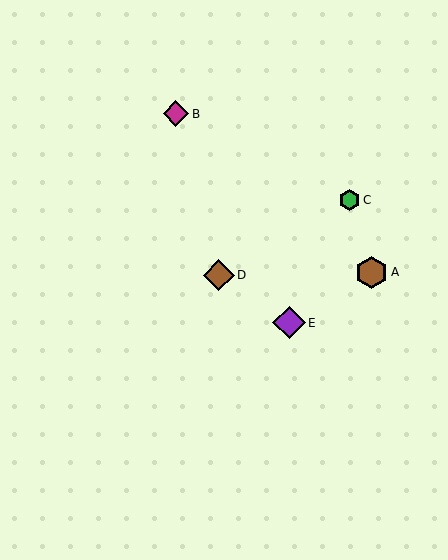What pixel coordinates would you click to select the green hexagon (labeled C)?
Click at (350, 200) to select the green hexagon C.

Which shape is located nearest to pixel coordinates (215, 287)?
The brown diamond (labeled D) at (219, 275) is nearest to that location.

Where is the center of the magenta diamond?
The center of the magenta diamond is at (176, 114).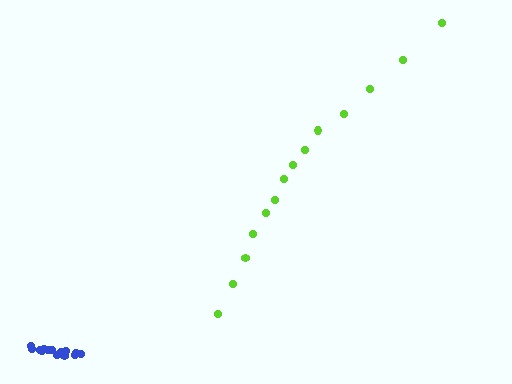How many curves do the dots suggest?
There are 2 distinct paths.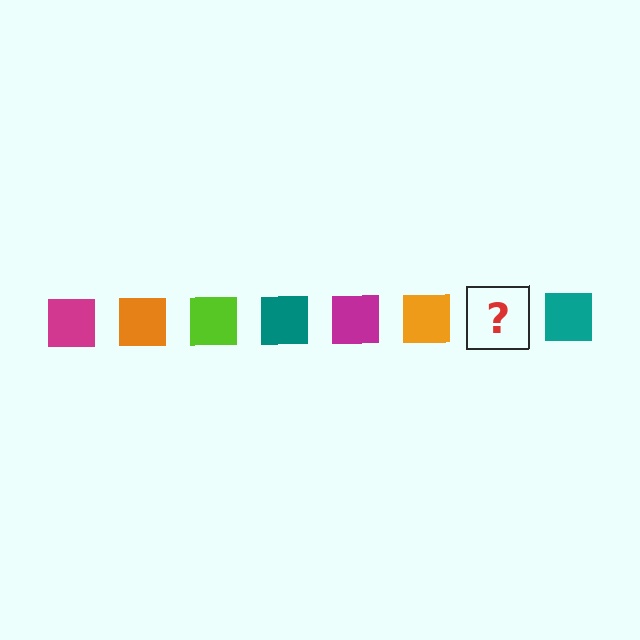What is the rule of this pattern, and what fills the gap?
The rule is that the pattern cycles through magenta, orange, lime, teal squares. The gap should be filled with a lime square.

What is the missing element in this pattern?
The missing element is a lime square.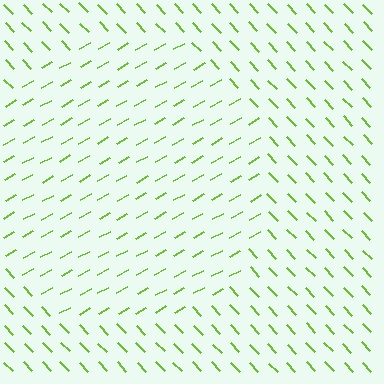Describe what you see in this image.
The image is filled with small lime line segments. A circle region in the image has lines oriented differently from the surrounding lines, creating a visible texture boundary.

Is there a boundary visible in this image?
Yes, there is a texture boundary formed by a change in line orientation.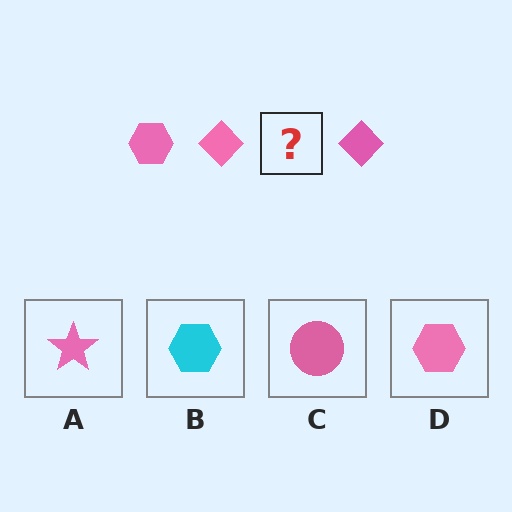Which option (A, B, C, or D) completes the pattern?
D.